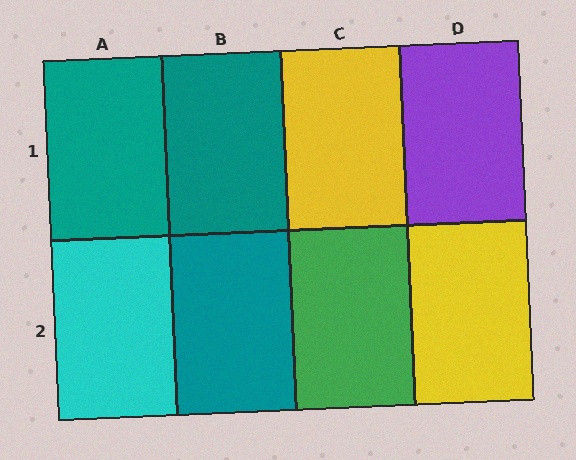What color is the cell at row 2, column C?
Green.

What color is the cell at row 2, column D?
Yellow.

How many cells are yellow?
2 cells are yellow.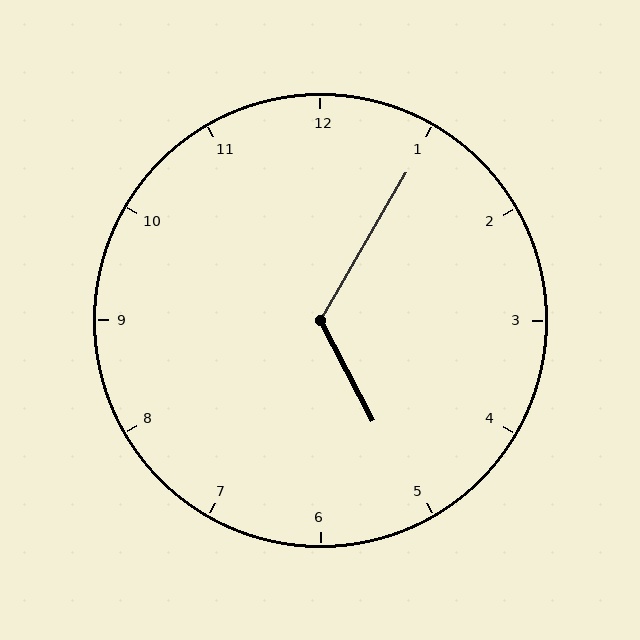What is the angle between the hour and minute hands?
Approximately 122 degrees.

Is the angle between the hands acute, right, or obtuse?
It is obtuse.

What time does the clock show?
5:05.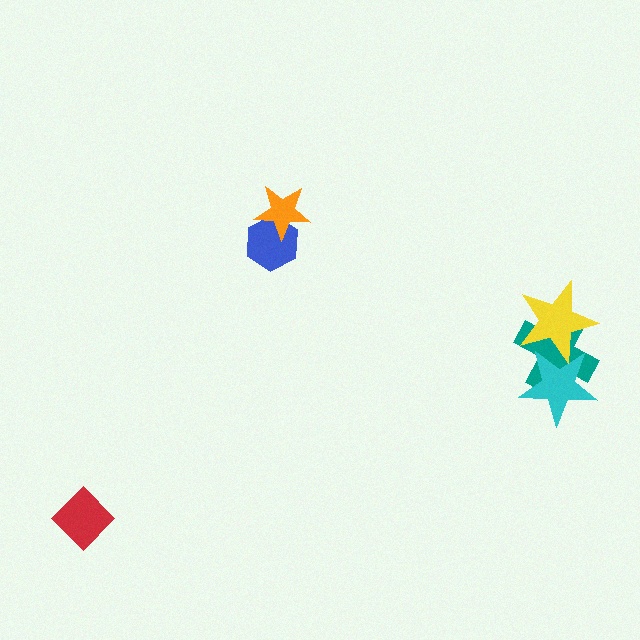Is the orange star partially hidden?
No, no other shape covers it.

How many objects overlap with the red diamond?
0 objects overlap with the red diamond.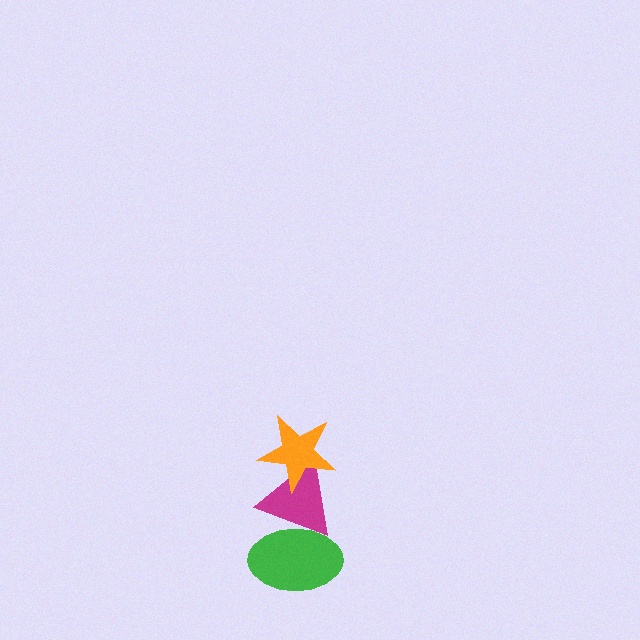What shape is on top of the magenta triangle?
The orange star is on top of the magenta triangle.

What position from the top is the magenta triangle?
The magenta triangle is 2nd from the top.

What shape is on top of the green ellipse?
The magenta triangle is on top of the green ellipse.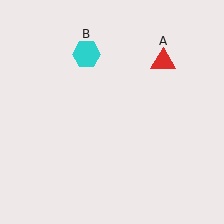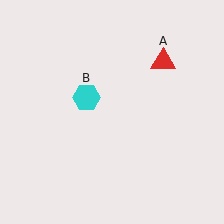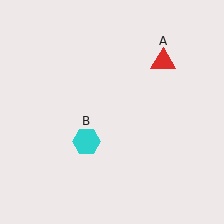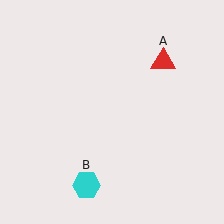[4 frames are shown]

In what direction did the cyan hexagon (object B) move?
The cyan hexagon (object B) moved down.